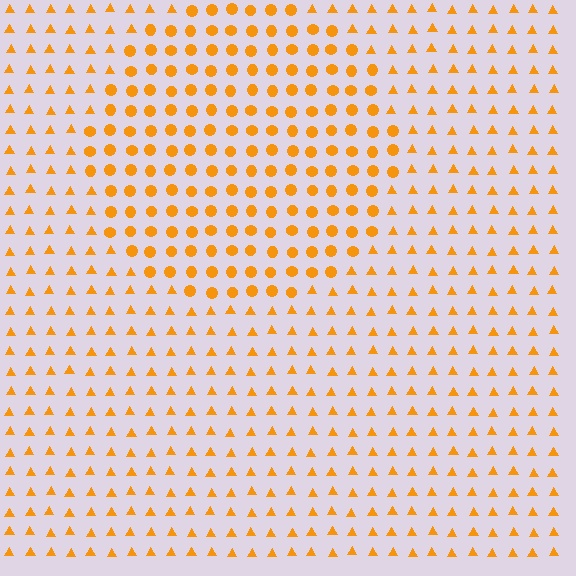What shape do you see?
I see a circle.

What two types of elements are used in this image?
The image uses circles inside the circle region and triangles outside it.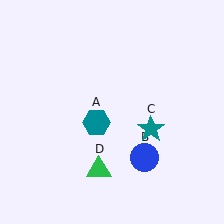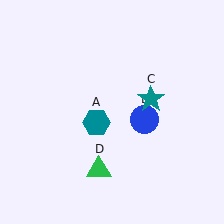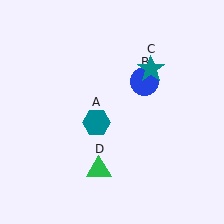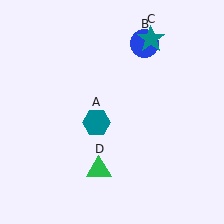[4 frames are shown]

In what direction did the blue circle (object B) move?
The blue circle (object B) moved up.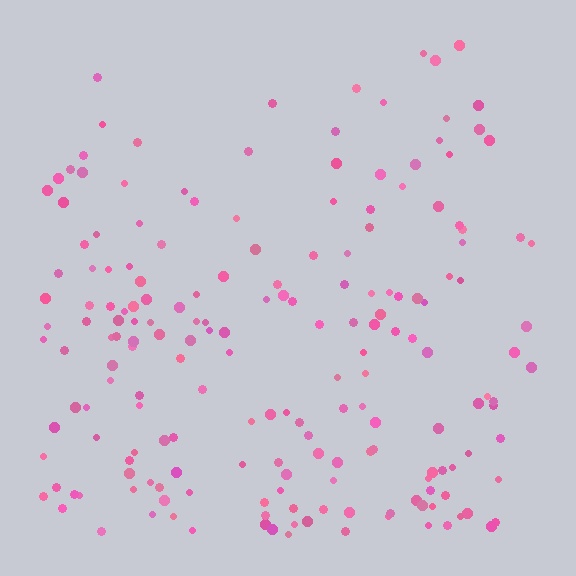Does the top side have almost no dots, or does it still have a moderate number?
Still a moderate number, just noticeably fewer than the bottom.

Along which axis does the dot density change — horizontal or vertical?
Vertical.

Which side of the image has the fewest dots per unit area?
The top.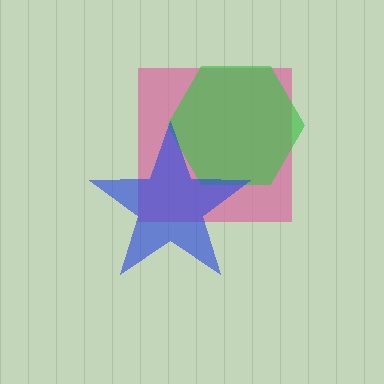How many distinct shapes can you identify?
There are 3 distinct shapes: a pink square, a green hexagon, a blue star.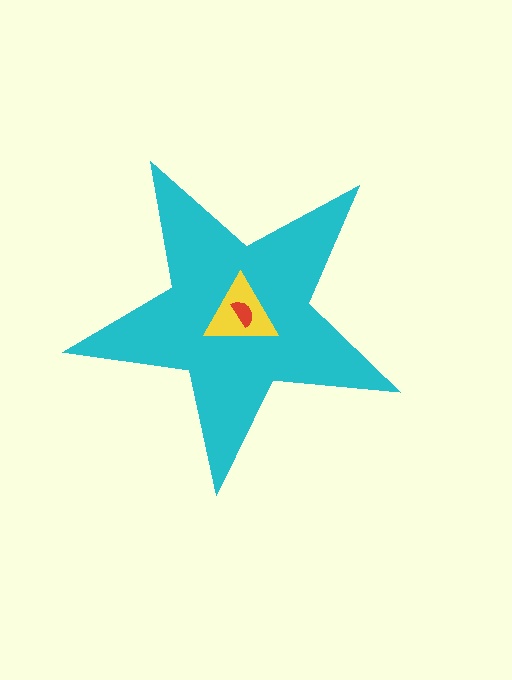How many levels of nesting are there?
3.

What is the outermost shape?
The cyan star.